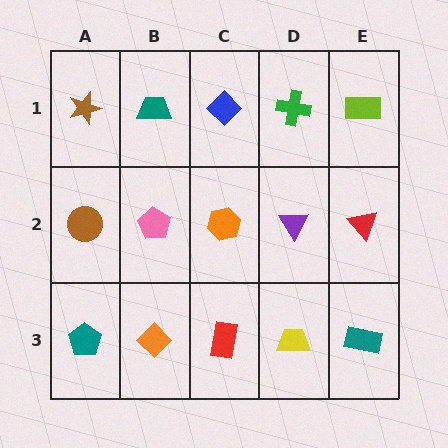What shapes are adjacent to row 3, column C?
An orange hexagon (row 2, column C), an orange diamond (row 3, column B), a yellow trapezoid (row 3, column D).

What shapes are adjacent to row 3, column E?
A red triangle (row 2, column E), a yellow trapezoid (row 3, column D).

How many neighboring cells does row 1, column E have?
2.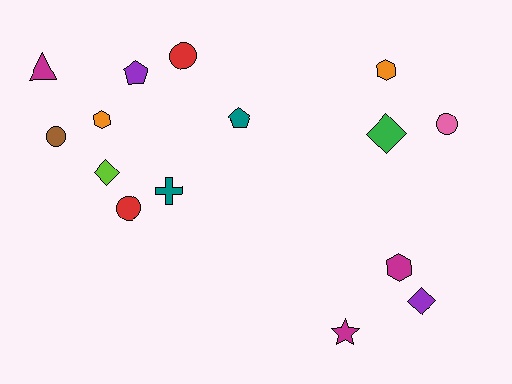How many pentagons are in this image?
There are 2 pentagons.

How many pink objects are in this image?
There is 1 pink object.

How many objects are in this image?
There are 15 objects.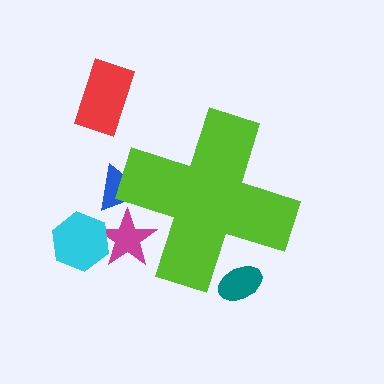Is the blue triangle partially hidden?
Yes, the blue triangle is partially hidden behind the lime cross.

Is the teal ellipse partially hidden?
Yes, the teal ellipse is partially hidden behind the lime cross.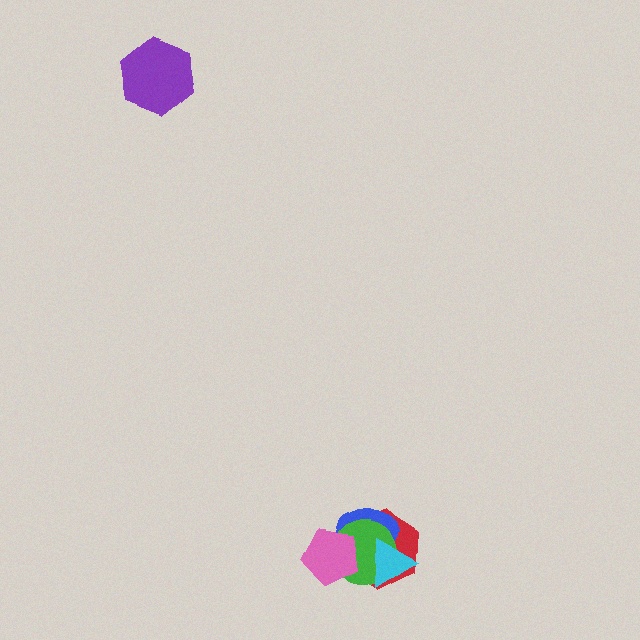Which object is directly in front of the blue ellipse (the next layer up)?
The green circle is directly in front of the blue ellipse.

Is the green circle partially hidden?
Yes, it is partially covered by another shape.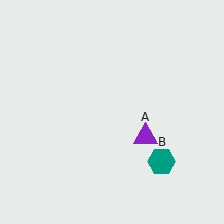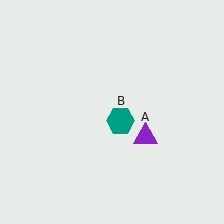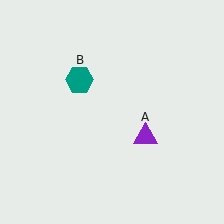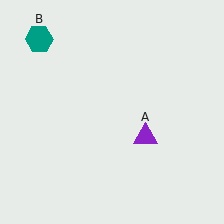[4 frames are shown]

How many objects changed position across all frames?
1 object changed position: teal hexagon (object B).